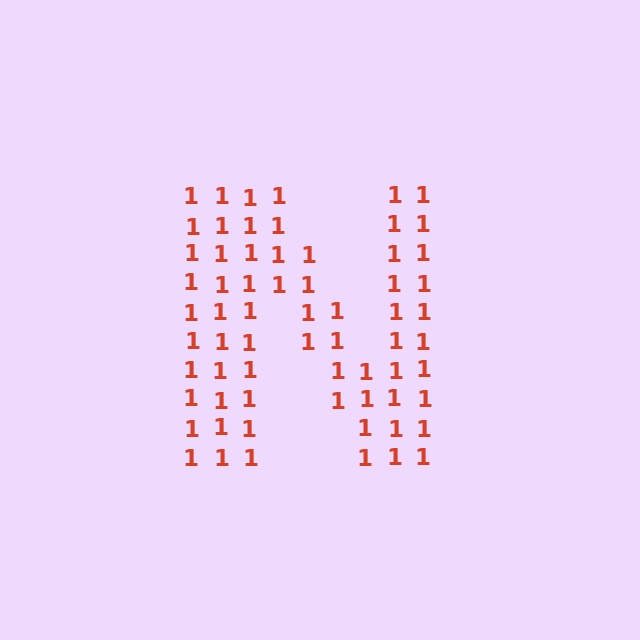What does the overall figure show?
The overall figure shows the letter N.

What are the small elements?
The small elements are digit 1's.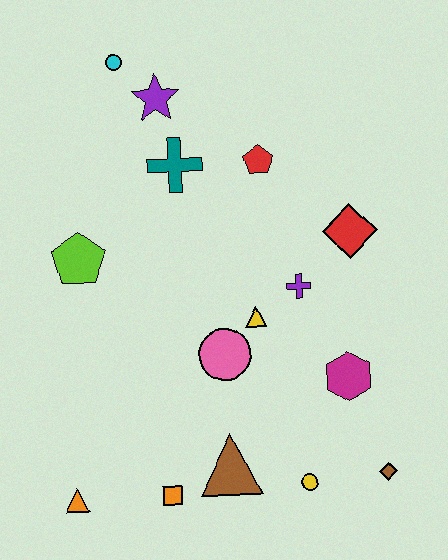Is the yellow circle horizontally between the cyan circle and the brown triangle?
No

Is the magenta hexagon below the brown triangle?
No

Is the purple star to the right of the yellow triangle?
No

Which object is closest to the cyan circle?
The purple star is closest to the cyan circle.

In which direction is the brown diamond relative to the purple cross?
The brown diamond is below the purple cross.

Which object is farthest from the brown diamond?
The cyan circle is farthest from the brown diamond.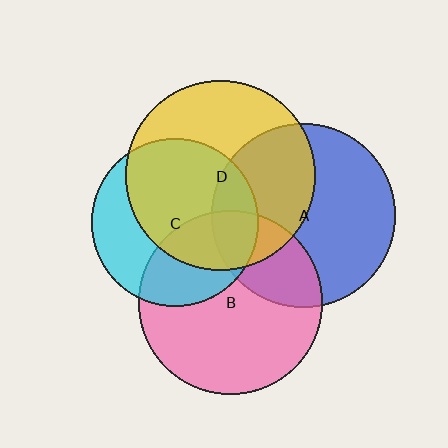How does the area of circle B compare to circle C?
Approximately 1.2 times.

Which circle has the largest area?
Circle D (yellow).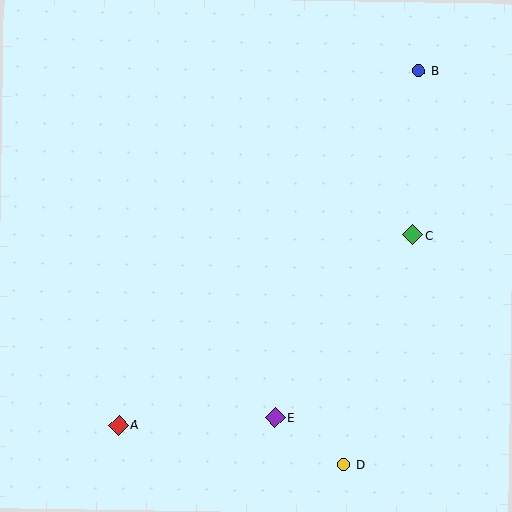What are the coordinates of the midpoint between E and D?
The midpoint between E and D is at (309, 441).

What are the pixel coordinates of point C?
Point C is at (413, 235).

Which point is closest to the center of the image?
Point C at (413, 235) is closest to the center.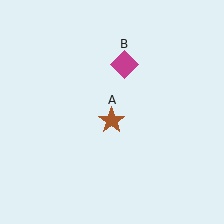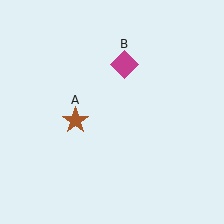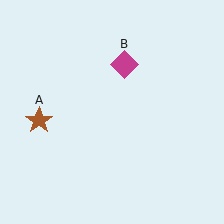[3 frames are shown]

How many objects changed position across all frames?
1 object changed position: brown star (object A).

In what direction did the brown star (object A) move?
The brown star (object A) moved left.